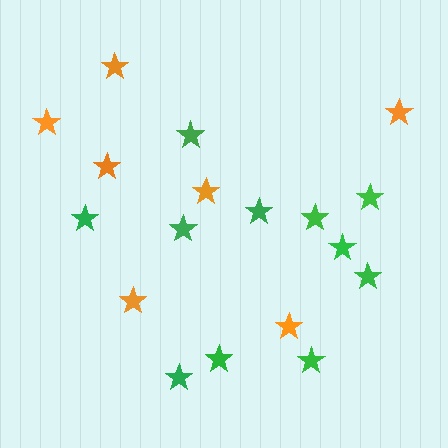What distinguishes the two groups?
There are 2 groups: one group of orange stars (7) and one group of green stars (11).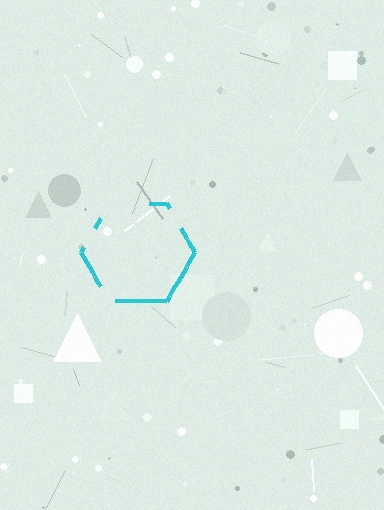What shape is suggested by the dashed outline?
The dashed outline suggests a hexagon.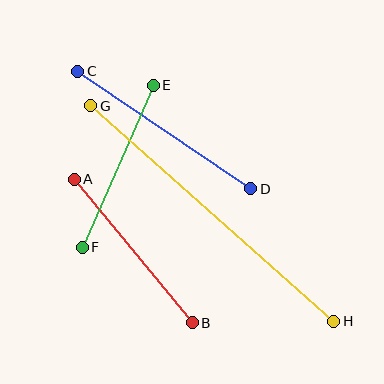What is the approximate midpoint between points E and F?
The midpoint is at approximately (118, 166) pixels.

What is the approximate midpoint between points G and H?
The midpoint is at approximately (212, 213) pixels.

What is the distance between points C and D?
The distance is approximately 209 pixels.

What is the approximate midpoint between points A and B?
The midpoint is at approximately (133, 251) pixels.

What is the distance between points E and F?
The distance is approximately 177 pixels.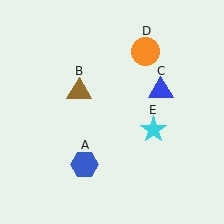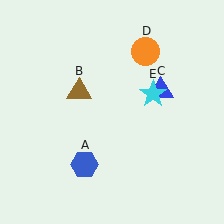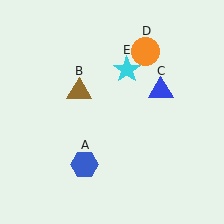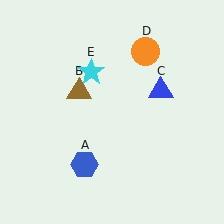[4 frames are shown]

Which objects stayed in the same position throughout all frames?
Blue hexagon (object A) and brown triangle (object B) and blue triangle (object C) and orange circle (object D) remained stationary.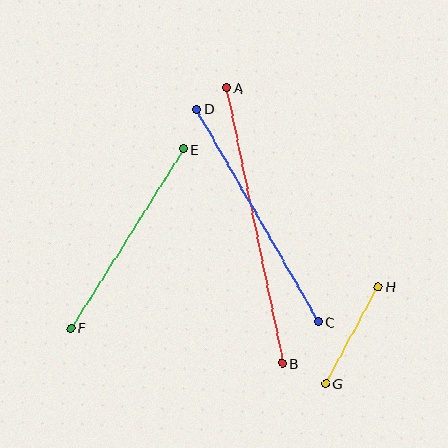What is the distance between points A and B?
The distance is approximately 281 pixels.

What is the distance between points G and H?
The distance is approximately 111 pixels.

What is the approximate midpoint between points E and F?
The midpoint is at approximately (127, 238) pixels.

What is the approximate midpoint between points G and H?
The midpoint is at approximately (352, 335) pixels.